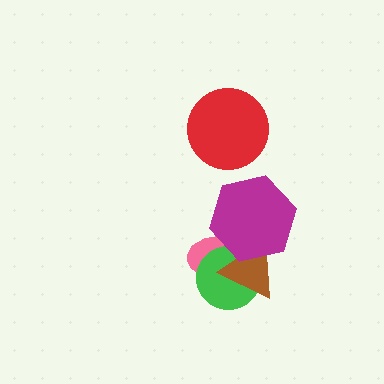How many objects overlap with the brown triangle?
3 objects overlap with the brown triangle.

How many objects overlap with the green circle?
3 objects overlap with the green circle.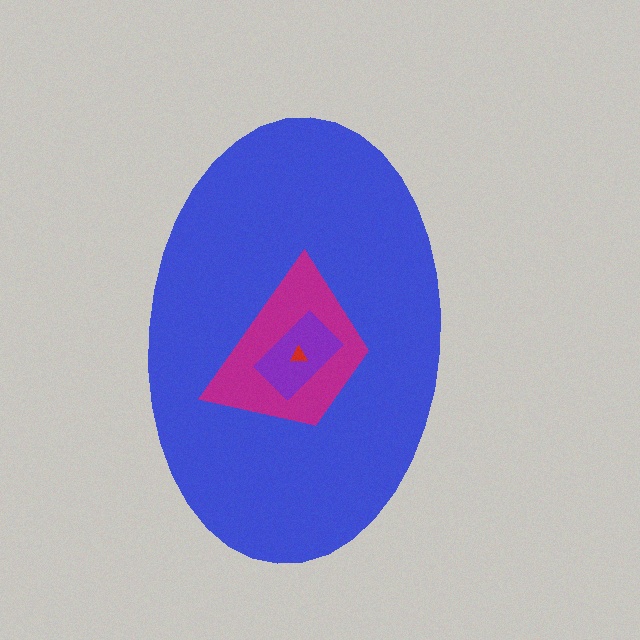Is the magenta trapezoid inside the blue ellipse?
Yes.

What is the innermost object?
The red triangle.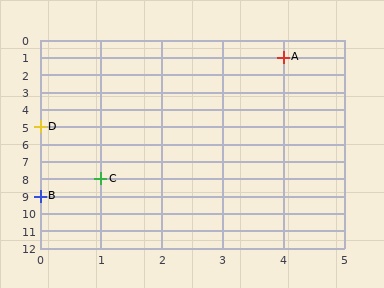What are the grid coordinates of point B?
Point B is at grid coordinates (0, 9).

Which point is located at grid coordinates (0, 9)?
Point B is at (0, 9).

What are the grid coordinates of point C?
Point C is at grid coordinates (1, 8).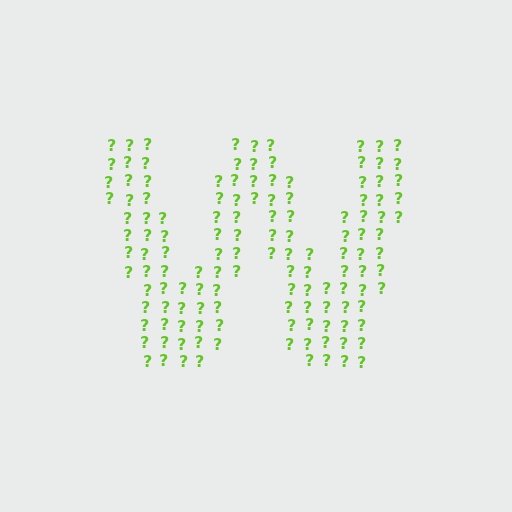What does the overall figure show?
The overall figure shows the letter W.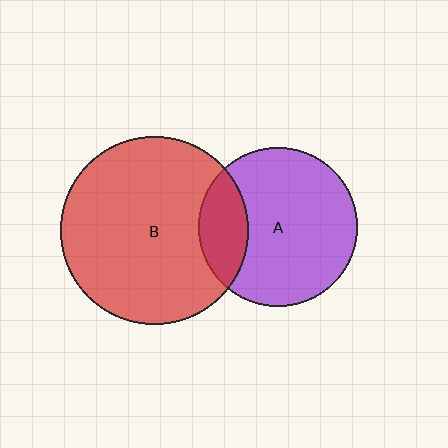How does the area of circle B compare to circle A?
Approximately 1.4 times.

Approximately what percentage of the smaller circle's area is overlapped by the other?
Approximately 20%.